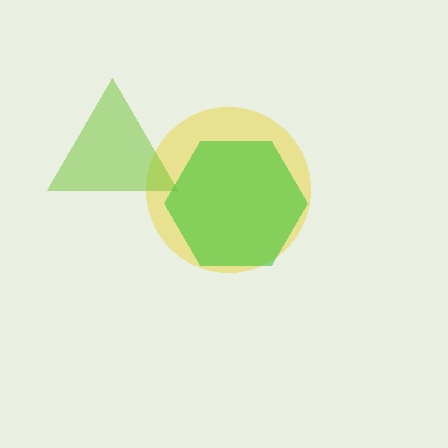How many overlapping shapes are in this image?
There are 3 overlapping shapes in the image.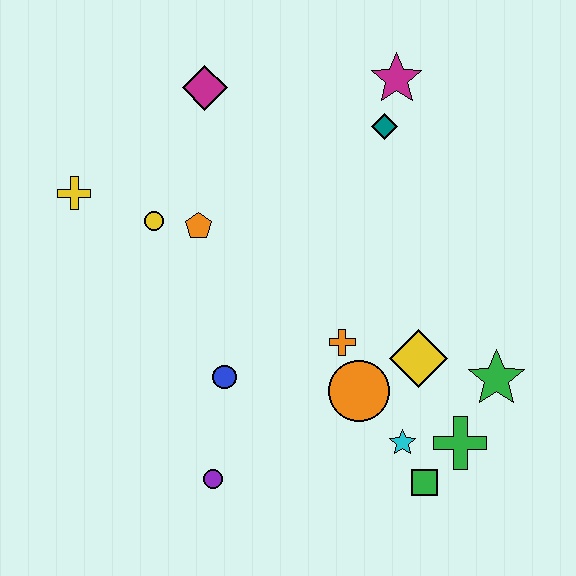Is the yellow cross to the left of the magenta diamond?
Yes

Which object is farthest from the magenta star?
The purple circle is farthest from the magenta star.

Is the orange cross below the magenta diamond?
Yes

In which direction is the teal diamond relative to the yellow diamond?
The teal diamond is above the yellow diamond.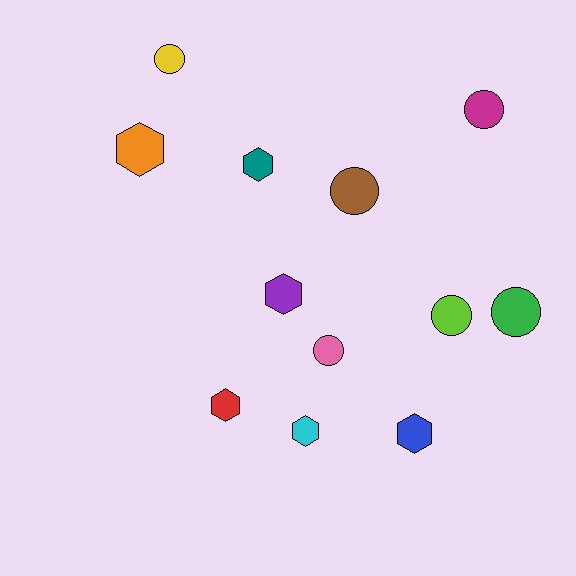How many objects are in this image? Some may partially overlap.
There are 12 objects.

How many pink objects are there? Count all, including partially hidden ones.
There is 1 pink object.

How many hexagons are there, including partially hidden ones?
There are 6 hexagons.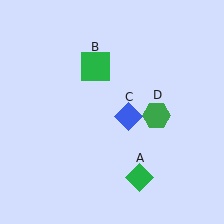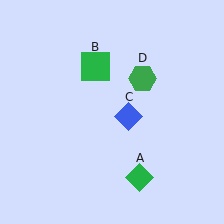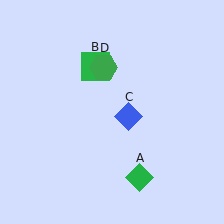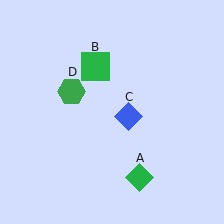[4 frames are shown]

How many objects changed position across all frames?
1 object changed position: green hexagon (object D).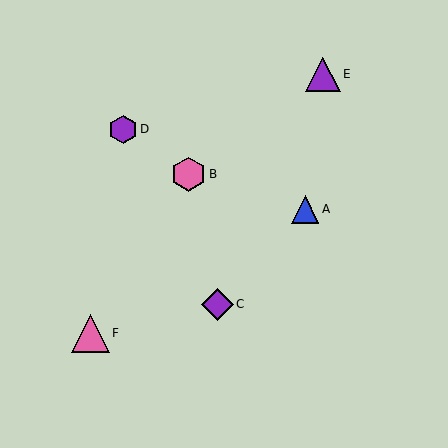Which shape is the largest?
The pink triangle (labeled F) is the largest.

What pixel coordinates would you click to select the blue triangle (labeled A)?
Click at (305, 209) to select the blue triangle A.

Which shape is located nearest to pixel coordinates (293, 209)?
The blue triangle (labeled A) at (305, 209) is nearest to that location.